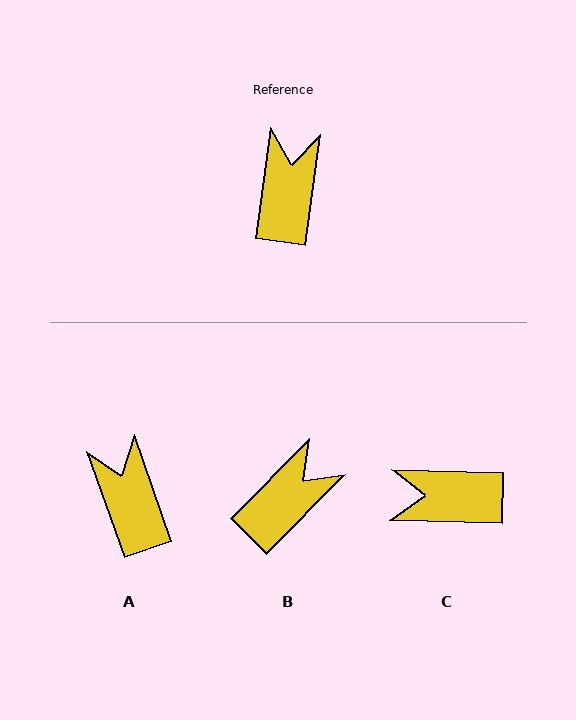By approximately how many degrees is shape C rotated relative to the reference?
Approximately 96 degrees counter-clockwise.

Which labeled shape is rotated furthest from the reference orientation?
C, about 96 degrees away.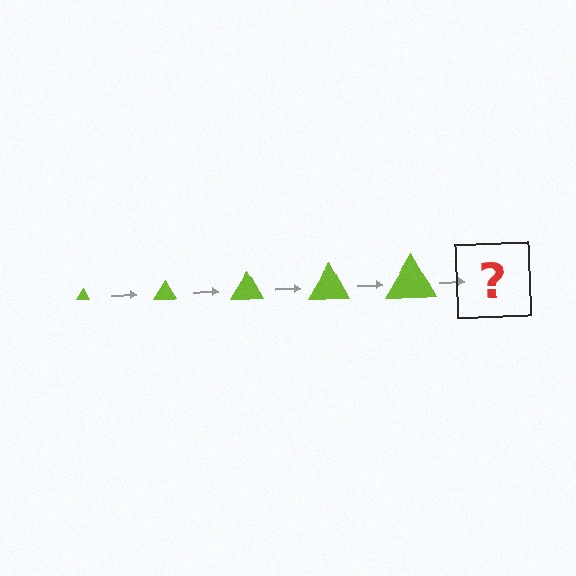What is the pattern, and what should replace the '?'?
The pattern is that the triangle gets progressively larger each step. The '?' should be a lime triangle, larger than the previous one.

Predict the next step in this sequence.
The next step is a lime triangle, larger than the previous one.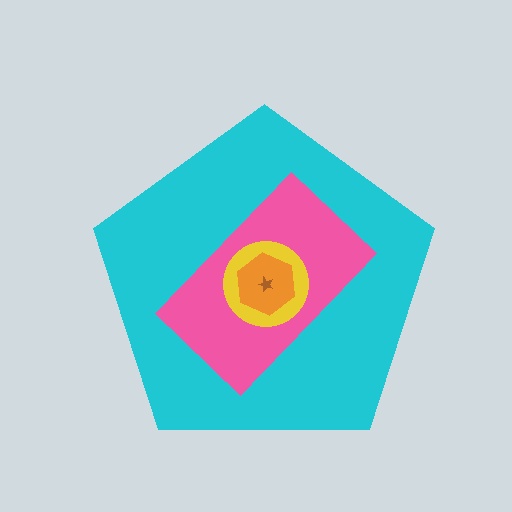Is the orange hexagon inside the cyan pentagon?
Yes.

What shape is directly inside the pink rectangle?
The yellow circle.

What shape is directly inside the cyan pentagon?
The pink rectangle.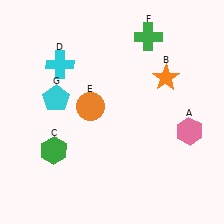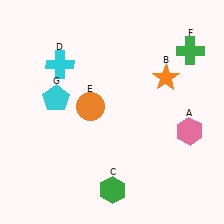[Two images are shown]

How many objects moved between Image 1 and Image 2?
2 objects moved between the two images.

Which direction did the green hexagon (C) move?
The green hexagon (C) moved right.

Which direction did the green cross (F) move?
The green cross (F) moved right.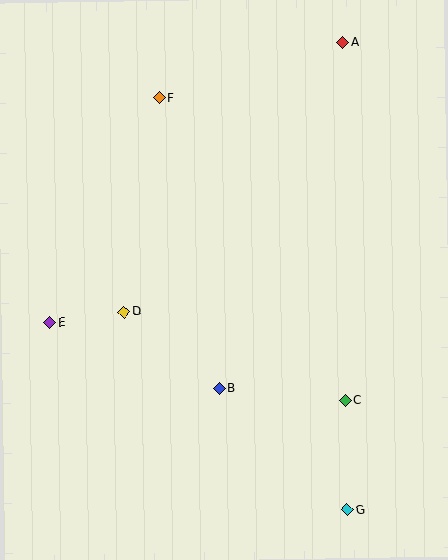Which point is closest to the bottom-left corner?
Point E is closest to the bottom-left corner.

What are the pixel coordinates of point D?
Point D is at (124, 312).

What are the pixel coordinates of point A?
Point A is at (343, 42).